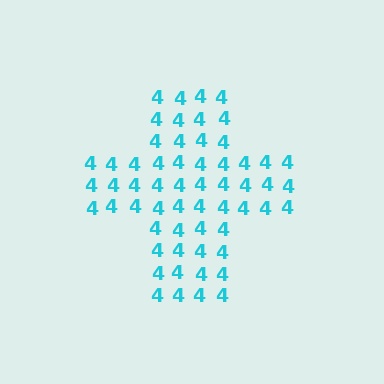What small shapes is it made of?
It is made of small digit 4's.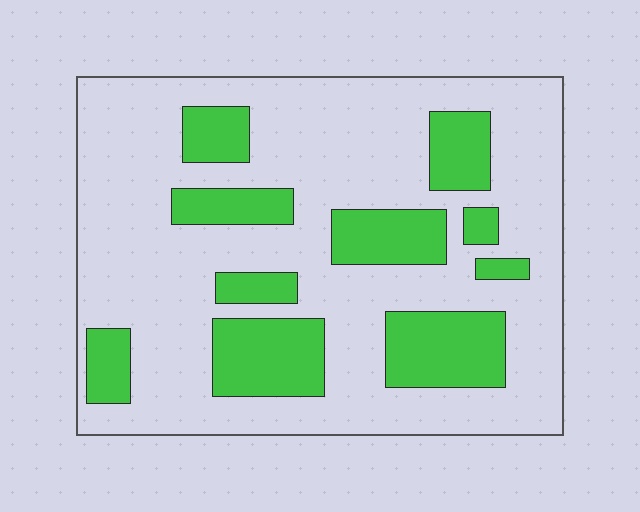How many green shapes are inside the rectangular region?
10.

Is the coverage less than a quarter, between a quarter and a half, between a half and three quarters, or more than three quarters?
Between a quarter and a half.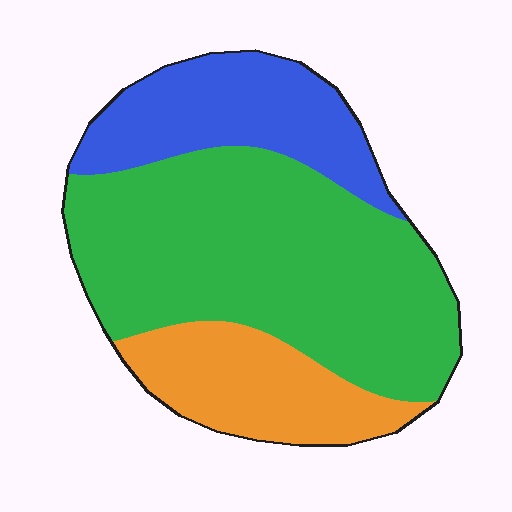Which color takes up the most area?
Green, at roughly 55%.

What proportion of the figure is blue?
Blue takes up less than a quarter of the figure.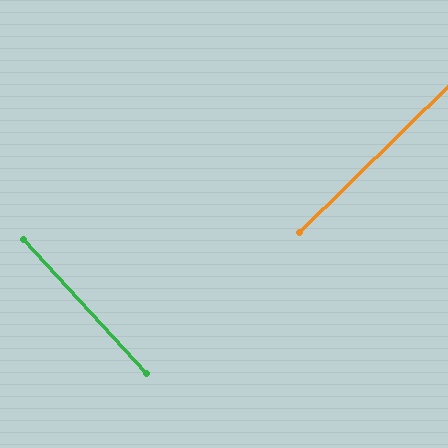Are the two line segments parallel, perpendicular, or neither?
Perpendicular — they meet at approximately 88°.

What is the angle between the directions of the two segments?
Approximately 88 degrees.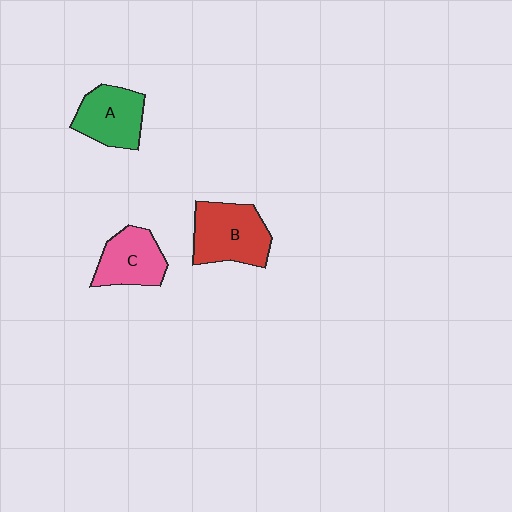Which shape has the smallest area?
Shape C (pink).